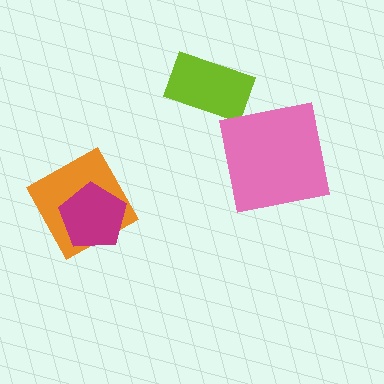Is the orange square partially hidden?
Yes, it is partially covered by another shape.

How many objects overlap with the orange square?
1 object overlaps with the orange square.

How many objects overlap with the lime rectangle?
0 objects overlap with the lime rectangle.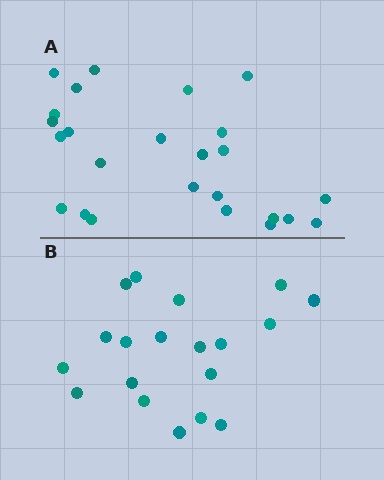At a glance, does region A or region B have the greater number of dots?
Region A (the top region) has more dots.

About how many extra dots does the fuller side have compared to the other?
Region A has about 6 more dots than region B.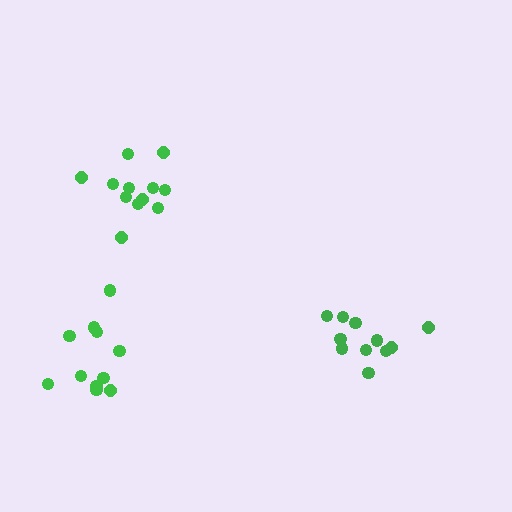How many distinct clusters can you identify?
There are 3 distinct clusters.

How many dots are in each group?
Group 1: 11 dots, Group 2: 11 dots, Group 3: 12 dots (34 total).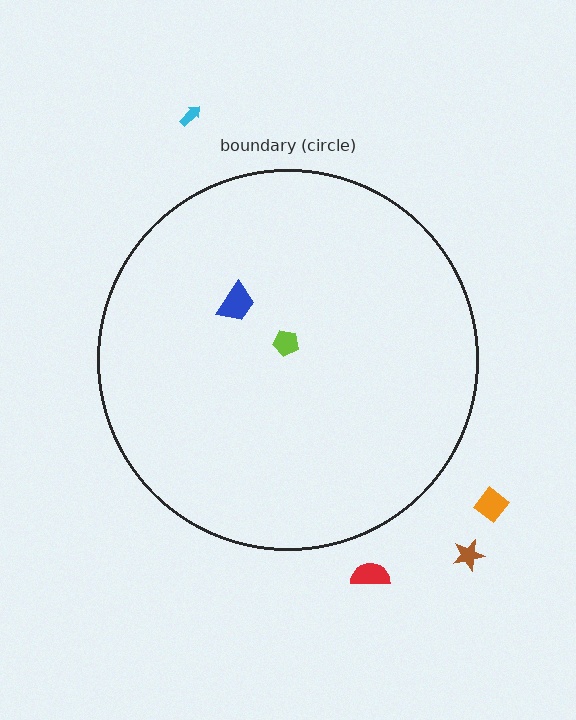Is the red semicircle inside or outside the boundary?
Outside.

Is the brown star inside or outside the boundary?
Outside.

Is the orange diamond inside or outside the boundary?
Outside.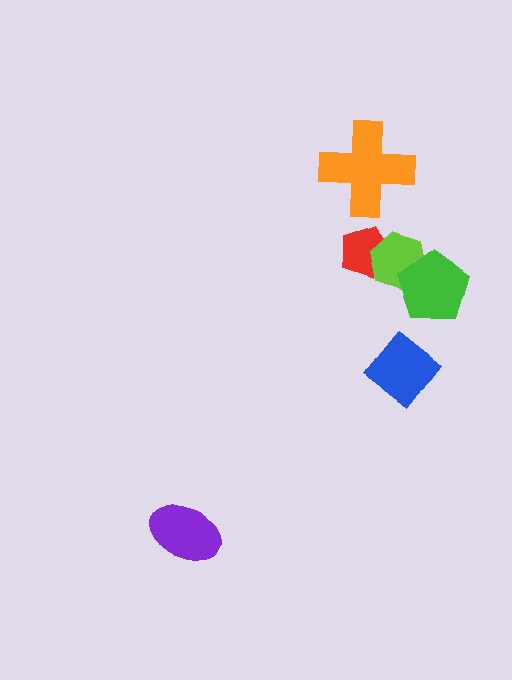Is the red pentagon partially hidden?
Yes, it is partially covered by another shape.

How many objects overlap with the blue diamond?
0 objects overlap with the blue diamond.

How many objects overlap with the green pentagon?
1 object overlaps with the green pentagon.